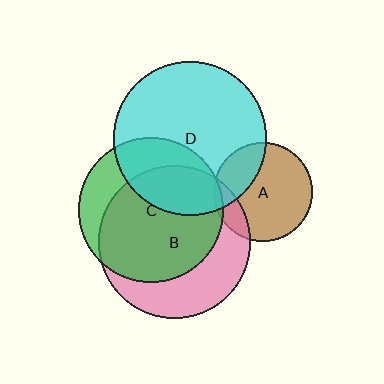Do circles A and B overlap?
Yes.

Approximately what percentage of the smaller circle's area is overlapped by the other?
Approximately 15%.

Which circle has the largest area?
Circle D (cyan).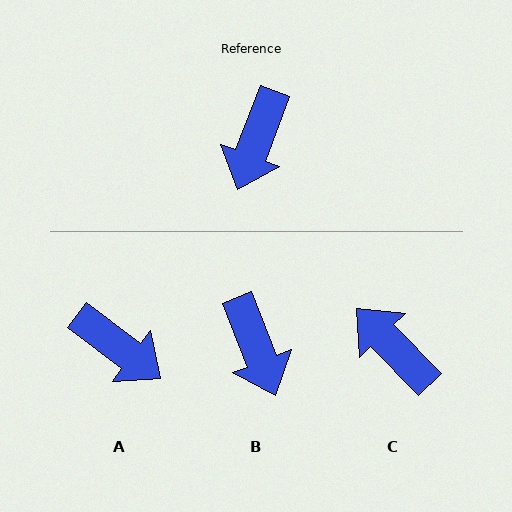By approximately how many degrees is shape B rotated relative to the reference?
Approximately 42 degrees counter-clockwise.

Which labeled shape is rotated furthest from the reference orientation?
C, about 115 degrees away.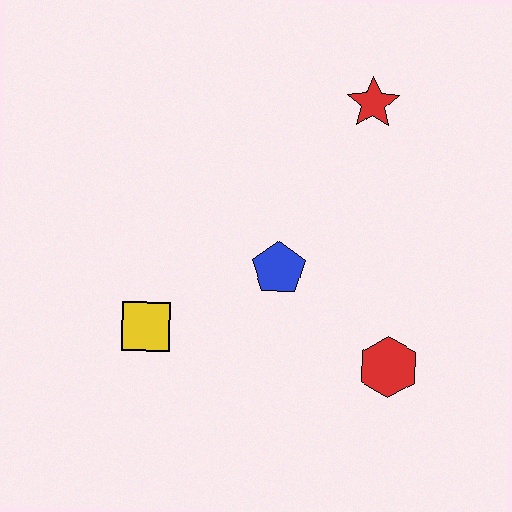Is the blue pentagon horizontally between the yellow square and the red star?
Yes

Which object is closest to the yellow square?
The blue pentagon is closest to the yellow square.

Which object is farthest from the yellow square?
The red star is farthest from the yellow square.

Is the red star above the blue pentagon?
Yes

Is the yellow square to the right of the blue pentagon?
No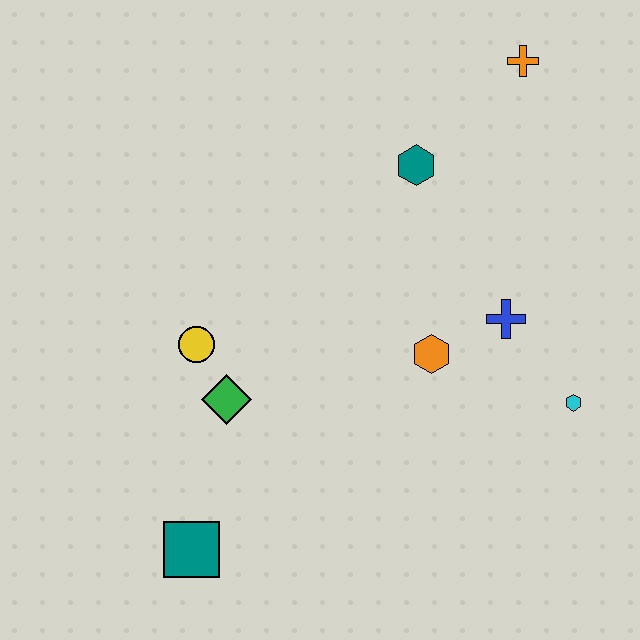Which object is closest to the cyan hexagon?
The blue cross is closest to the cyan hexagon.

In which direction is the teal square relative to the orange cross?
The teal square is below the orange cross.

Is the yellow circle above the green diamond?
Yes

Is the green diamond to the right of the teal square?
Yes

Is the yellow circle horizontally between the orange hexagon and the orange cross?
No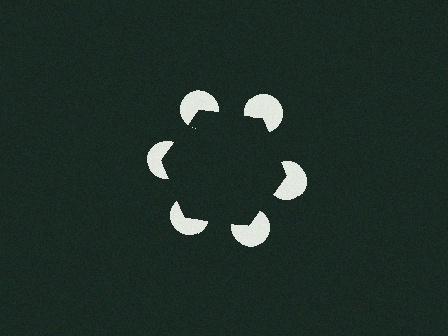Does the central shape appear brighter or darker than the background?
It typically appears slightly darker than the background, even though no actual brightness change is drawn.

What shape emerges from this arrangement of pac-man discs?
An illusory hexagon — its edges are inferred from the aligned wedge cuts in the pac-man discs, not physically drawn.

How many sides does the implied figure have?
6 sides.